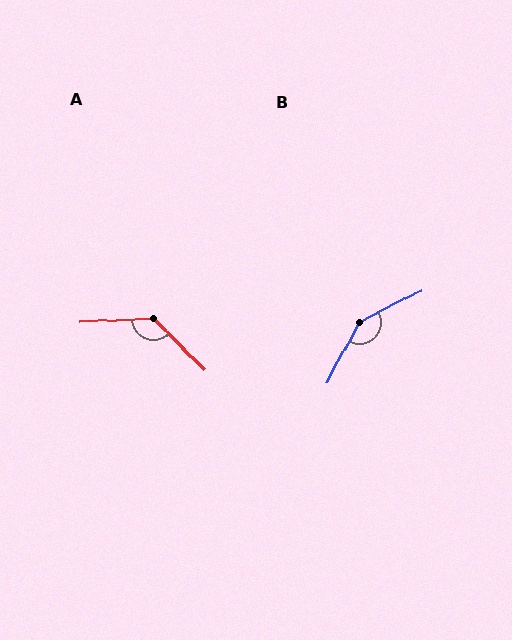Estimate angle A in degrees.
Approximately 132 degrees.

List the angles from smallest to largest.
A (132°), B (145°).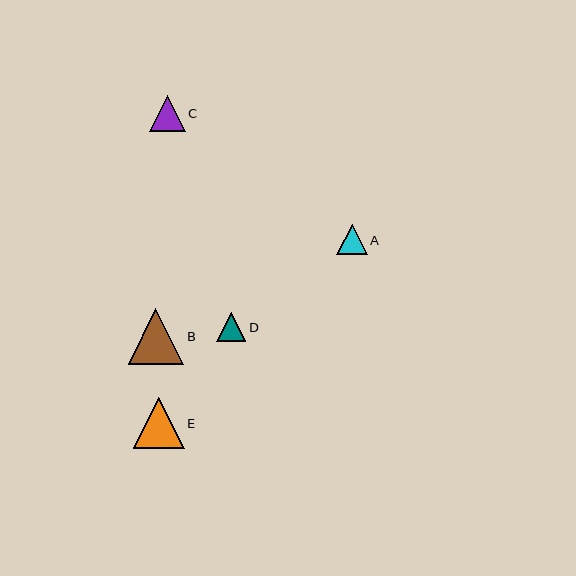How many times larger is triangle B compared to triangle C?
Triangle B is approximately 1.5 times the size of triangle C.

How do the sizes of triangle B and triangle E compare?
Triangle B and triangle E are approximately the same size.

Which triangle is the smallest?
Triangle D is the smallest with a size of approximately 29 pixels.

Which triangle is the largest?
Triangle B is the largest with a size of approximately 55 pixels.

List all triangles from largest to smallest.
From largest to smallest: B, E, C, A, D.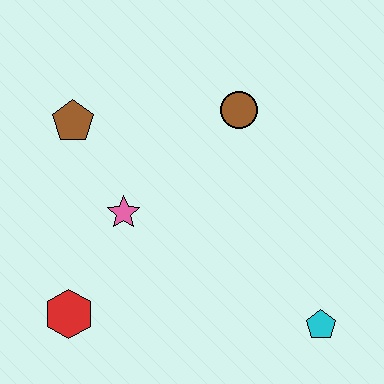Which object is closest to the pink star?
The brown pentagon is closest to the pink star.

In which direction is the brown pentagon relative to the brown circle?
The brown pentagon is to the left of the brown circle.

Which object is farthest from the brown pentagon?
The cyan pentagon is farthest from the brown pentagon.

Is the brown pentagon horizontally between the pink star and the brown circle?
No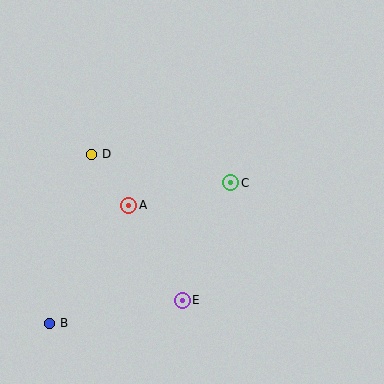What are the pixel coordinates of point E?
Point E is at (182, 300).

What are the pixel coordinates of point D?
Point D is at (92, 154).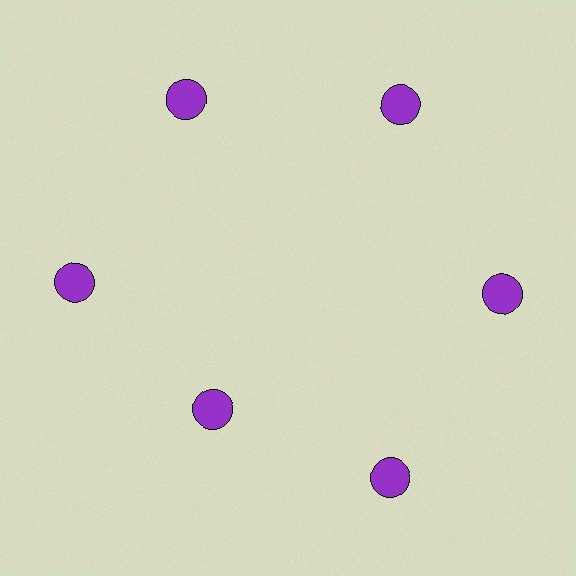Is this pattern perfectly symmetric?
No. The 6 purple circles are arranged in a ring, but one element near the 7 o'clock position is pulled inward toward the center, breaking the 6-fold rotational symmetry.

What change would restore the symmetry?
The symmetry would be restored by moving it outward, back onto the ring so that all 6 circles sit at equal angles and equal distance from the center.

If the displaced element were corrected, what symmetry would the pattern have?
It would have 6-fold rotational symmetry — the pattern would map onto itself every 60 degrees.